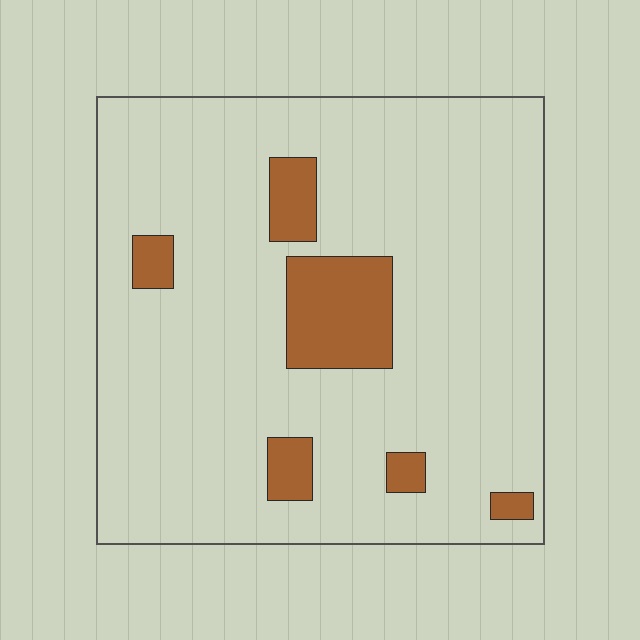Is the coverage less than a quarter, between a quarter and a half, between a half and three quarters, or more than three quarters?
Less than a quarter.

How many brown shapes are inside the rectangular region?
6.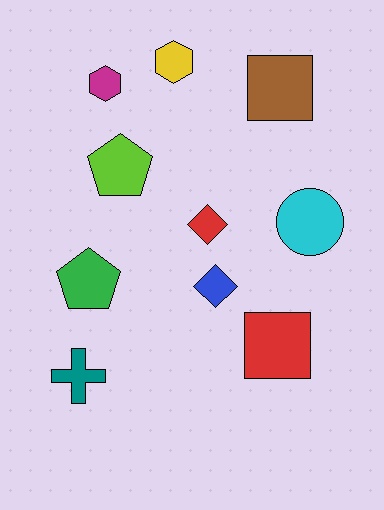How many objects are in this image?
There are 10 objects.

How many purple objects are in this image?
There are no purple objects.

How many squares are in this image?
There are 2 squares.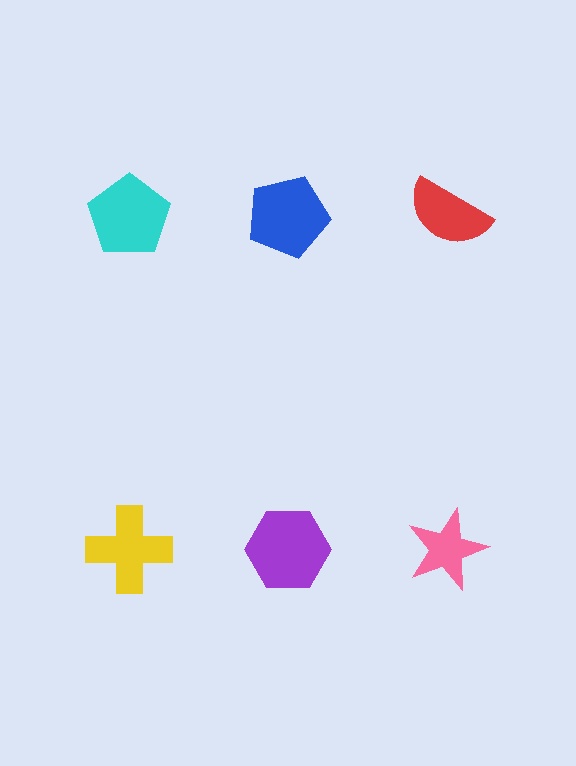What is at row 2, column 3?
A pink star.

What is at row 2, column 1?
A yellow cross.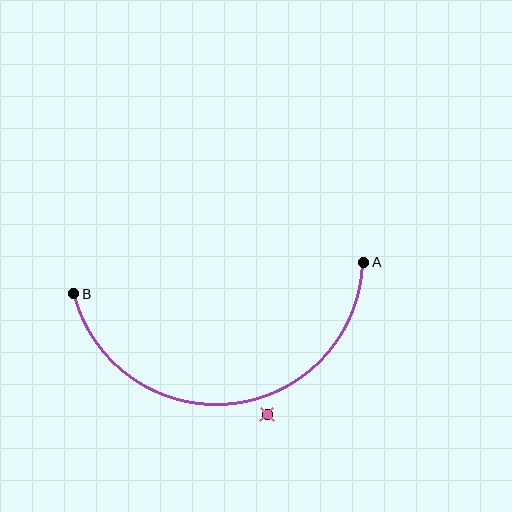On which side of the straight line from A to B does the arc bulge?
The arc bulges below the straight line connecting A and B.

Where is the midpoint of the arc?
The arc midpoint is the point on the curve farthest from the straight line joining A and B. It sits below that line.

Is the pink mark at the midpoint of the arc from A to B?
No — the pink mark does not lie on the arc at all. It sits slightly outside the curve.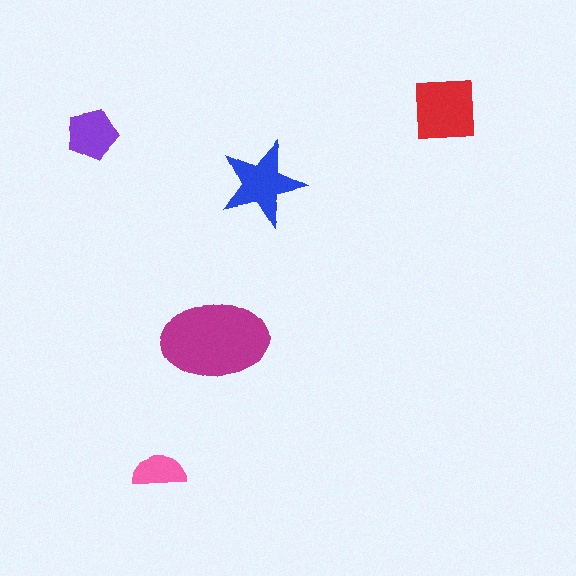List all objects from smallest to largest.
The pink semicircle, the purple pentagon, the blue star, the red square, the magenta ellipse.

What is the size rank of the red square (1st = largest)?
2nd.